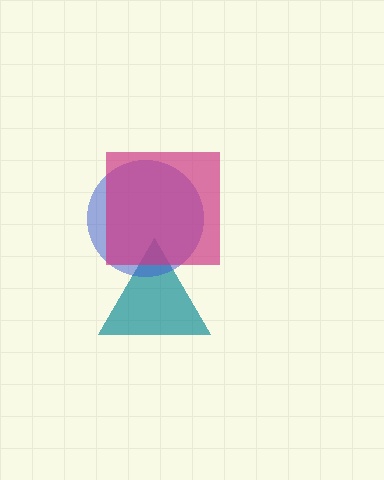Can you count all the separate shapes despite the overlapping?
Yes, there are 3 separate shapes.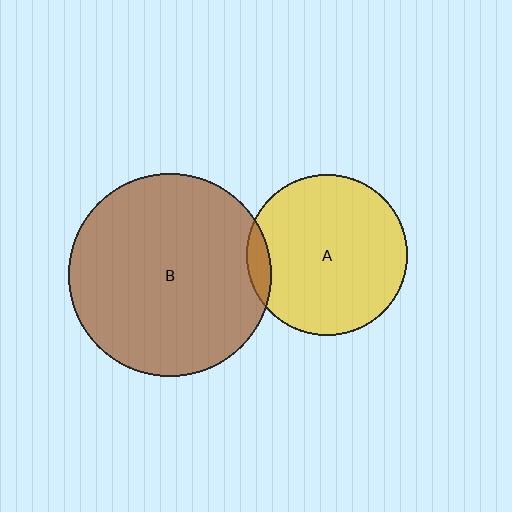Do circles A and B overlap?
Yes.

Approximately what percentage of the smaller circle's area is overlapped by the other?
Approximately 5%.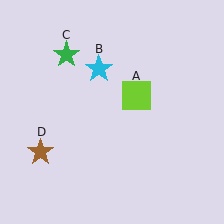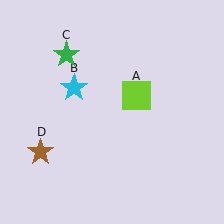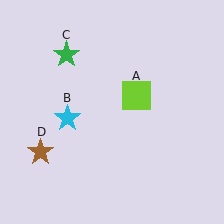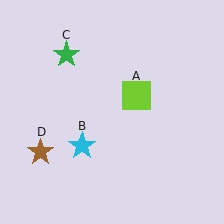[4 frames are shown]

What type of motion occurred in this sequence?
The cyan star (object B) rotated counterclockwise around the center of the scene.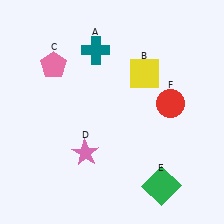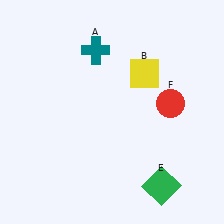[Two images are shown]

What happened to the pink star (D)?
The pink star (D) was removed in Image 2. It was in the bottom-left area of Image 1.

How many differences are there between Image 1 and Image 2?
There are 2 differences between the two images.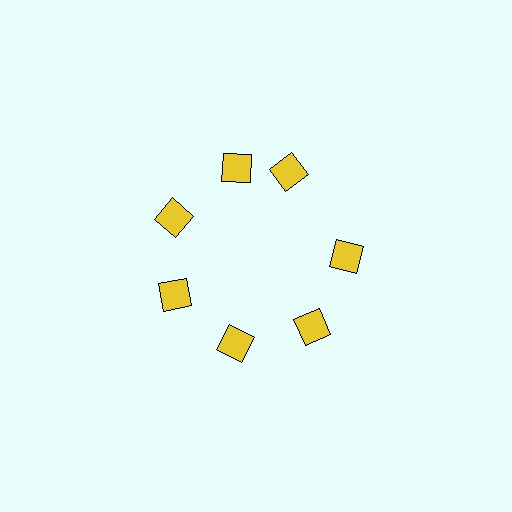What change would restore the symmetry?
The symmetry would be restored by rotating it back into even spacing with its neighbors so that all 7 diamonds sit at equal angles and equal distance from the center.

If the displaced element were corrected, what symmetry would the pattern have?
It would have 7-fold rotational symmetry — the pattern would map onto itself every 51 degrees.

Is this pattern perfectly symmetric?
No. The 7 yellow diamonds are arranged in a ring, but one element near the 1 o'clock position is rotated out of alignment along the ring, breaking the 7-fold rotational symmetry.